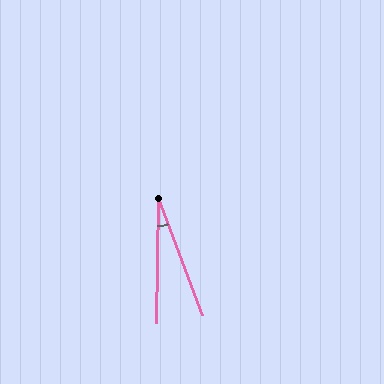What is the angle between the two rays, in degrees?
Approximately 21 degrees.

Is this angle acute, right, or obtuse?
It is acute.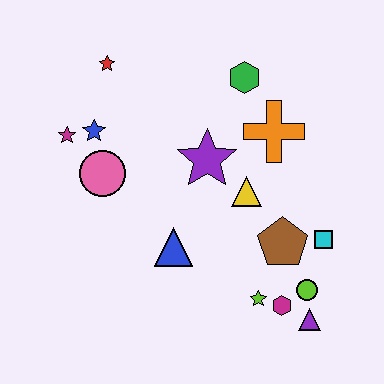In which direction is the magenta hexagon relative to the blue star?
The magenta hexagon is to the right of the blue star.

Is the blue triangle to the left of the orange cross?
Yes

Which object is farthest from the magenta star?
The purple triangle is farthest from the magenta star.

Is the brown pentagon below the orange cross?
Yes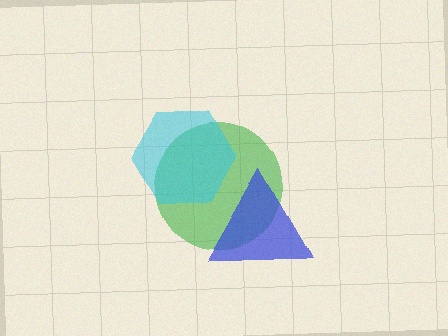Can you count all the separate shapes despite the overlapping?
Yes, there are 3 separate shapes.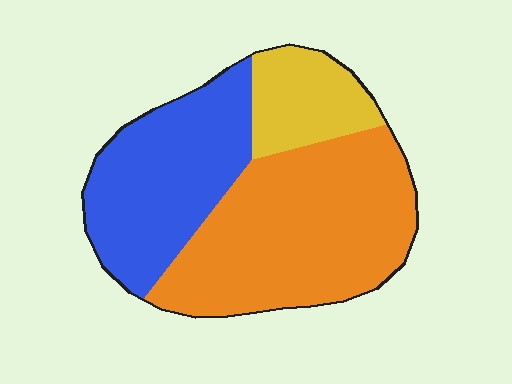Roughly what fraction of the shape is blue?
Blue takes up about one third (1/3) of the shape.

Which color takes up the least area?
Yellow, at roughly 15%.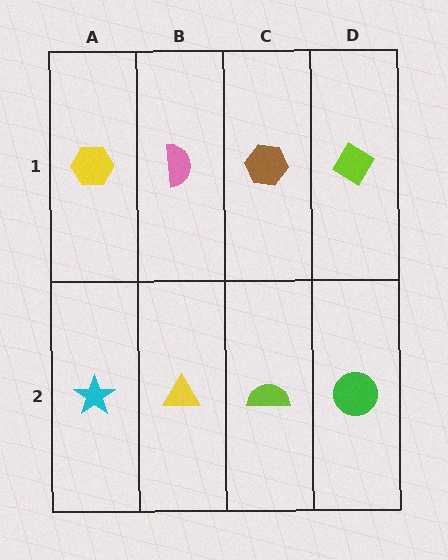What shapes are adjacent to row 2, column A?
A yellow hexagon (row 1, column A), a yellow triangle (row 2, column B).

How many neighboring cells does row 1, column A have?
2.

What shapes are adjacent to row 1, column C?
A lime semicircle (row 2, column C), a pink semicircle (row 1, column B), a lime diamond (row 1, column D).